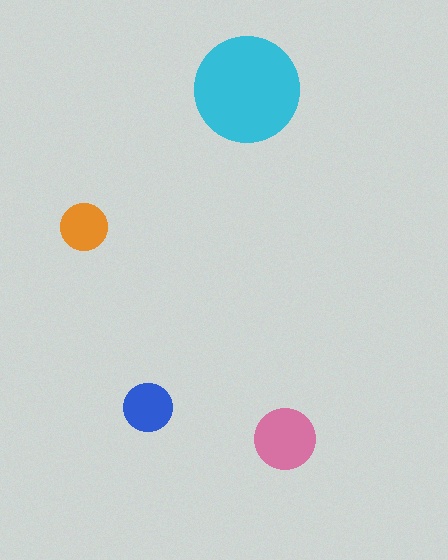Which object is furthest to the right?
The pink circle is rightmost.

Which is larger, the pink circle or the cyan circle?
The cyan one.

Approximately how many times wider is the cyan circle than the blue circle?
About 2 times wider.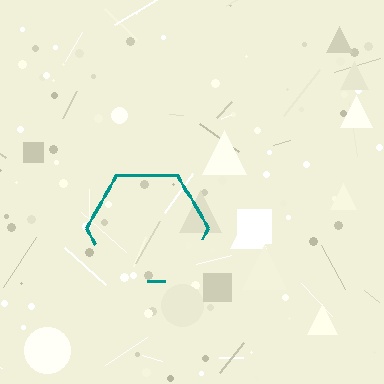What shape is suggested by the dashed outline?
The dashed outline suggests a hexagon.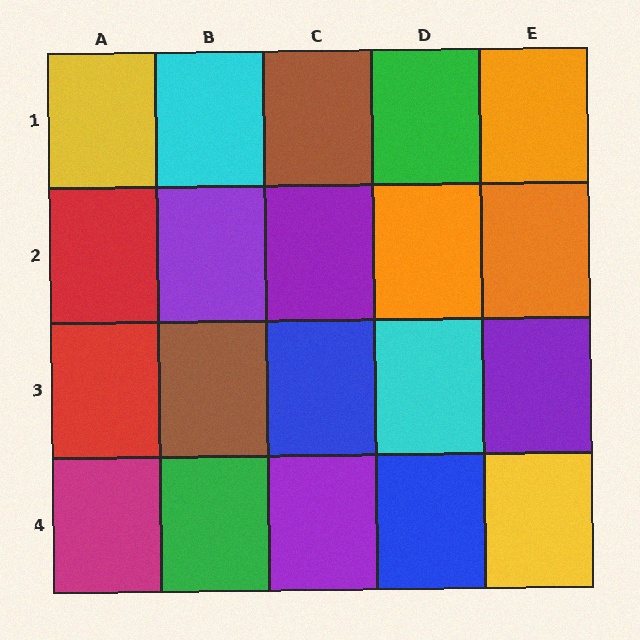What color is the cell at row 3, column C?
Blue.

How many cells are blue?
2 cells are blue.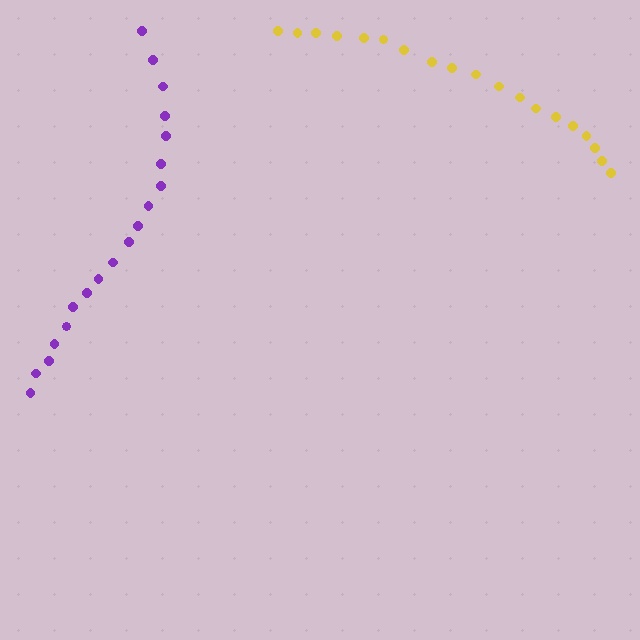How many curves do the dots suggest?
There are 2 distinct paths.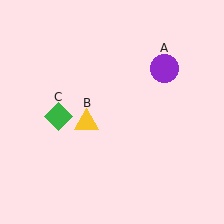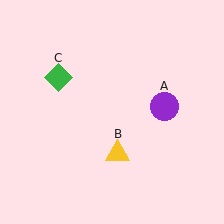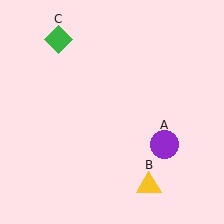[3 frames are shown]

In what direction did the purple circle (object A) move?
The purple circle (object A) moved down.